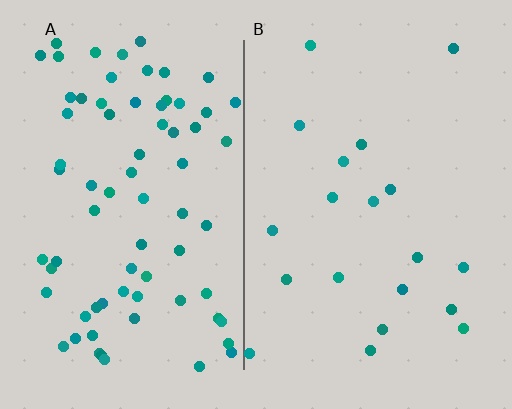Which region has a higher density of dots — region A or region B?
A (the left).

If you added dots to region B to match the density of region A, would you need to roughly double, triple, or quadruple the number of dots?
Approximately quadruple.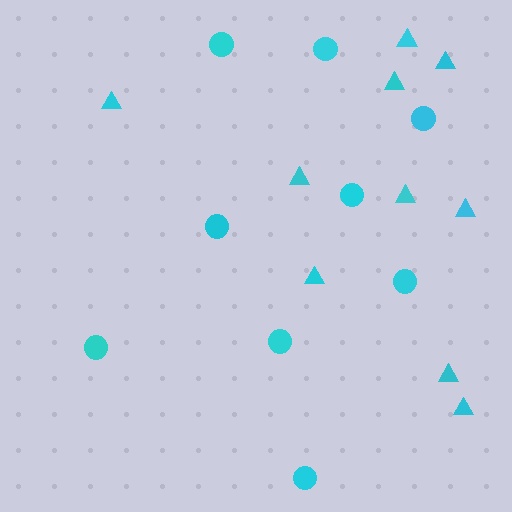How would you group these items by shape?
There are 2 groups: one group of circles (9) and one group of triangles (10).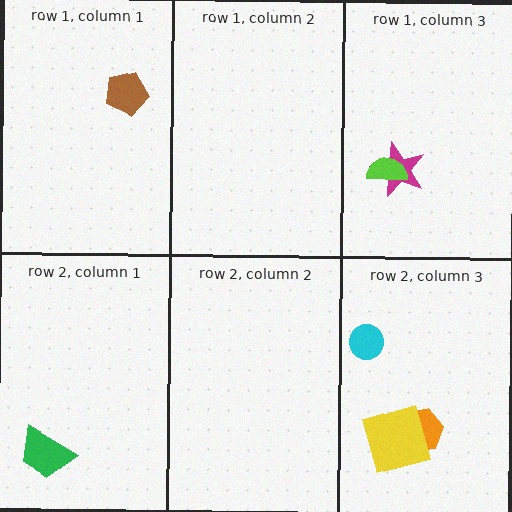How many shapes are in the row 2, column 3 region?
3.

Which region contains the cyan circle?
The row 2, column 3 region.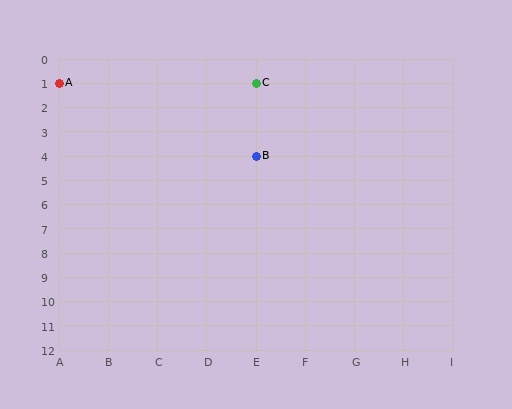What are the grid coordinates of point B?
Point B is at grid coordinates (E, 4).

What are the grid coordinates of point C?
Point C is at grid coordinates (E, 1).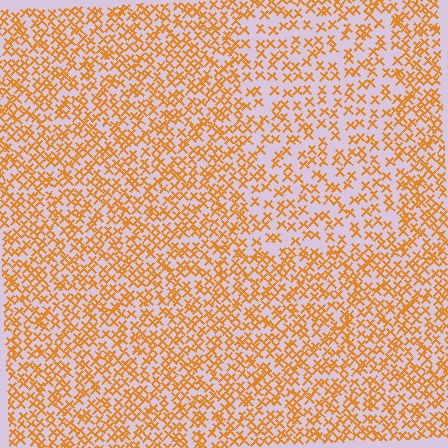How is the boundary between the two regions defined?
The boundary is defined by a change in element density (approximately 1.7x ratio). All elements are the same color, size, and shape.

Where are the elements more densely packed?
The elements are more densely packed outside the rectangle boundary.